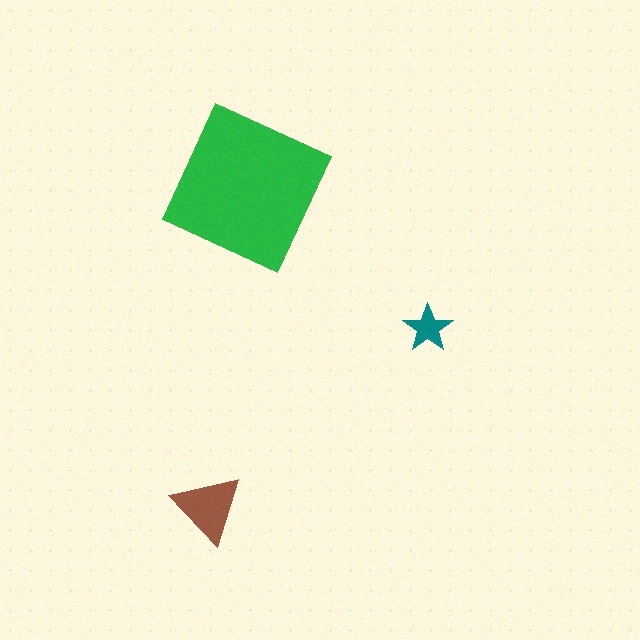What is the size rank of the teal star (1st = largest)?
3rd.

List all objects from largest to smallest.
The green square, the brown triangle, the teal star.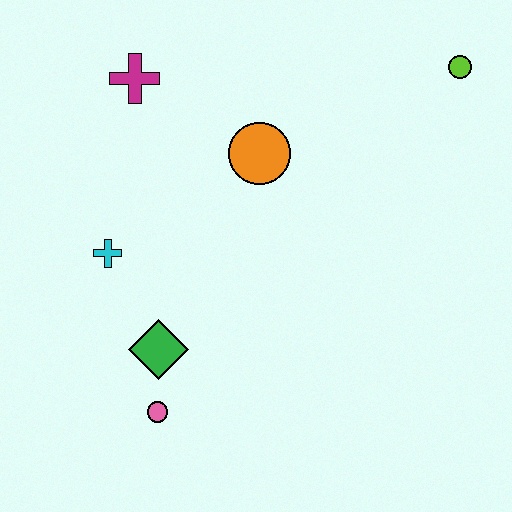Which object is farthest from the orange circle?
The pink circle is farthest from the orange circle.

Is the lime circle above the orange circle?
Yes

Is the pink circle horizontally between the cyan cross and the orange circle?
Yes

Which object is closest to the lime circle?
The orange circle is closest to the lime circle.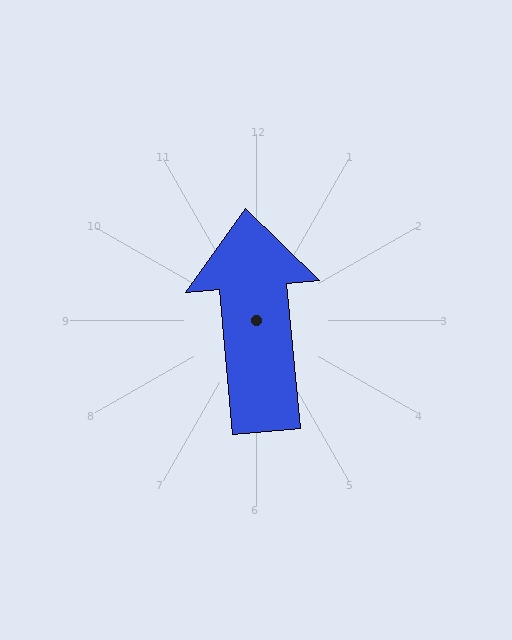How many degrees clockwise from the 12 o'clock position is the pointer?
Approximately 355 degrees.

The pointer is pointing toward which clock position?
Roughly 12 o'clock.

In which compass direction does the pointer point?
North.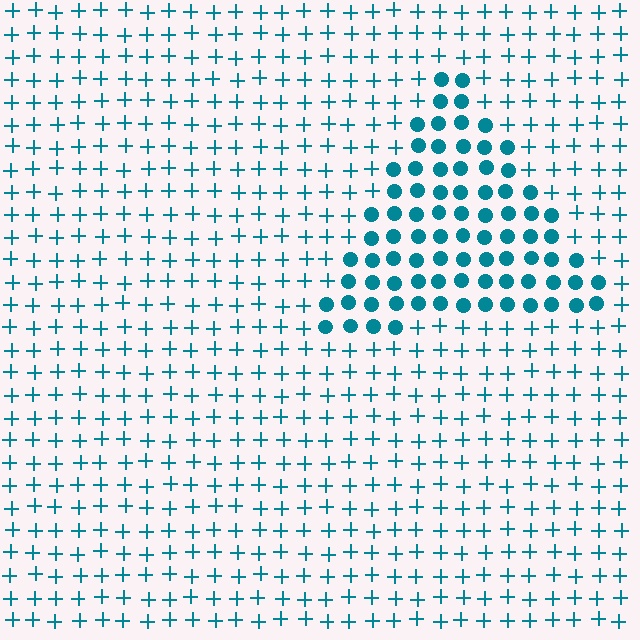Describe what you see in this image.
The image is filled with small teal elements arranged in a uniform grid. A triangle-shaped region contains circles, while the surrounding area contains plus signs. The boundary is defined purely by the change in element shape.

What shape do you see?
I see a triangle.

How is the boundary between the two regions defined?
The boundary is defined by a change in element shape: circles inside vs. plus signs outside. All elements share the same color and spacing.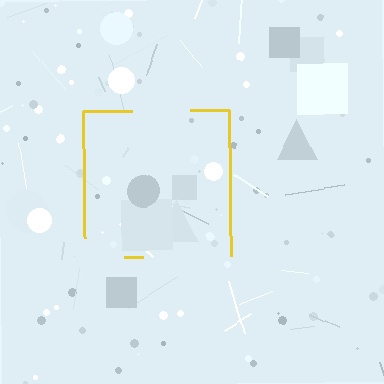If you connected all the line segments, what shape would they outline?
They would outline a square.